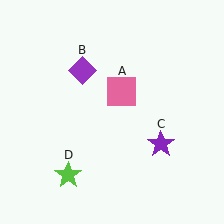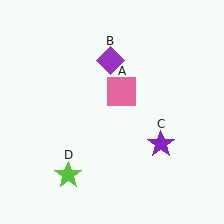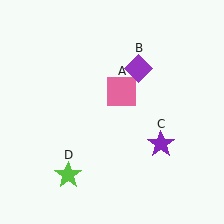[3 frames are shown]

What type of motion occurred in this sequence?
The purple diamond (object B) rotated clockwise around the center of the scene.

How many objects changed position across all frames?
1 object changed position: purple diamond (object B).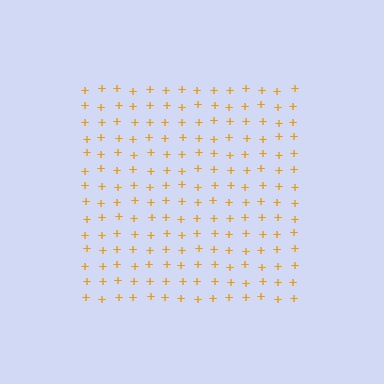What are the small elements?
The small elements are plus signs.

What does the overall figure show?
The overall figure shows a square.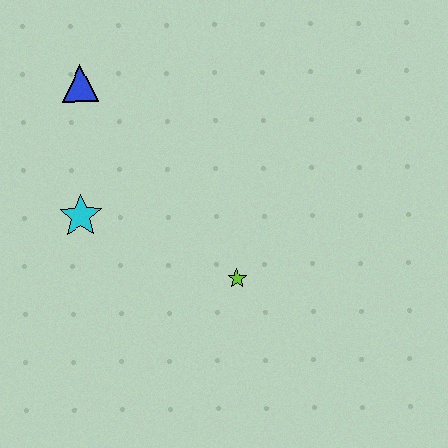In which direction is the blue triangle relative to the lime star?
The blue triangle is above the lime star.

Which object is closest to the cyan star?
The blue triangle is closest to the cyan star.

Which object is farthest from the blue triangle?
The lime star is farthest from the blue triangle.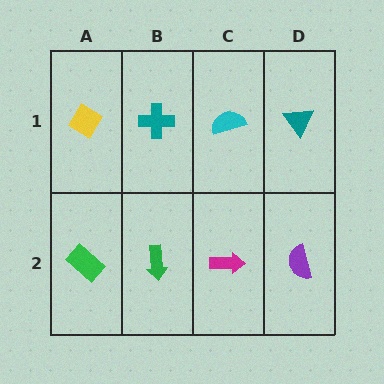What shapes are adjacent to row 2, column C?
A cyan semicircle (row 1, column C), a green arrow (row 2, column B), a purple semicircle (row 2, column D).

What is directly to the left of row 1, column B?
A yellow diamond.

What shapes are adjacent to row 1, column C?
A magenta arrow (row 2, column C), a teal cross (row 1, column B), a teal triangle (row 1, column D).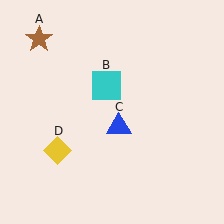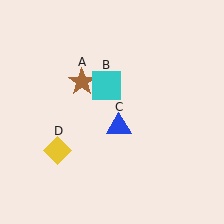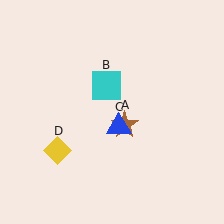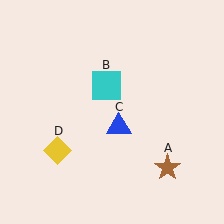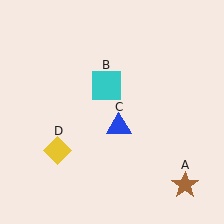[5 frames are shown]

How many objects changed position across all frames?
1 object changed position: brown star (object A).